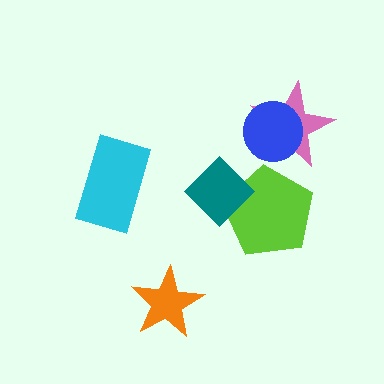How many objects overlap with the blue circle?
1 object overlaps with the blue circle.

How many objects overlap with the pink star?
1 object overlaps with the pink star.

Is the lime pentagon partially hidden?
Yes, it is partially covered by another shape.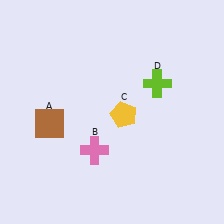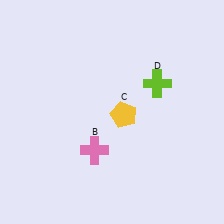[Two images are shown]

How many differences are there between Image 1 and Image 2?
There is 1 difference between the two images.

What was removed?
The brown square (A) was removed in Image 2.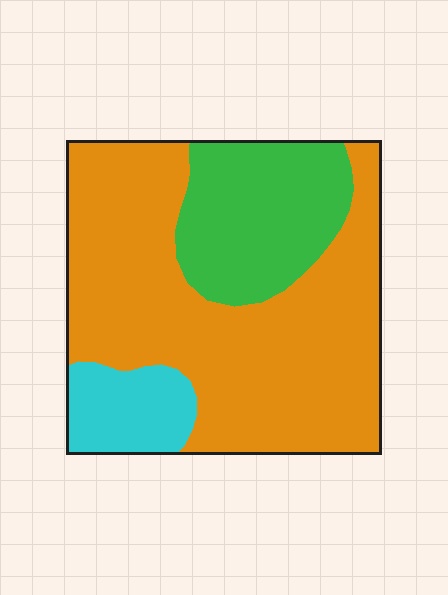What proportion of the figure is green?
Green takes up between a sixth and a third of the figure.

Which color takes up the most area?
Orange, at roughly 65%.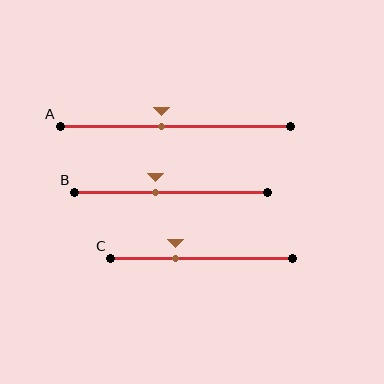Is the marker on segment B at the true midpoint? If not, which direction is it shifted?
No, the marker on segment B is shifted to the left by about 8% of the segment length.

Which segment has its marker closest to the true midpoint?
Segment A has its marker closest to the true midpoint.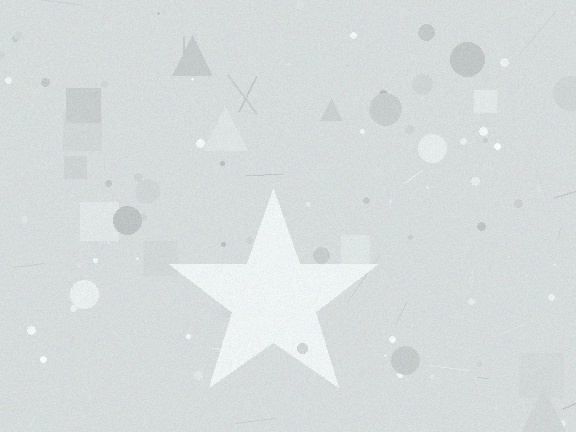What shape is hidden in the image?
A star is hidden in the image.